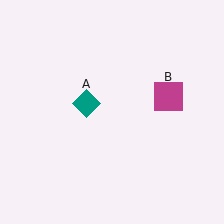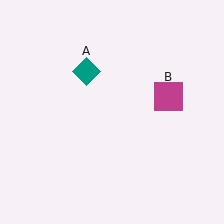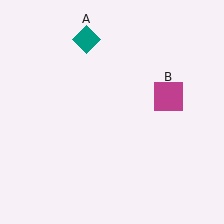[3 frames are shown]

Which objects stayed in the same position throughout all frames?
Magenta square (object B) remained stationary.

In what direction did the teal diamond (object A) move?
The teal diamond (object A) moved up.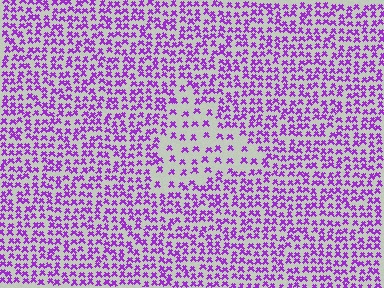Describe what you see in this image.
The image contains small purple elements arranged at two different densities. A triangle-shaped region is visible where the elements are less densely packed than the surrounding area.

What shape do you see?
I see a triangle.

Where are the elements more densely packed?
The elements are more densely packed outside the triangle boundary.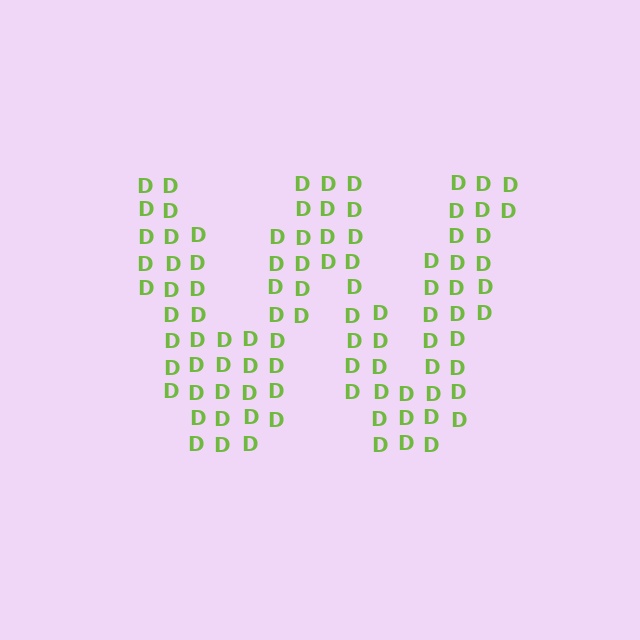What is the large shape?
The large shape is the letter W.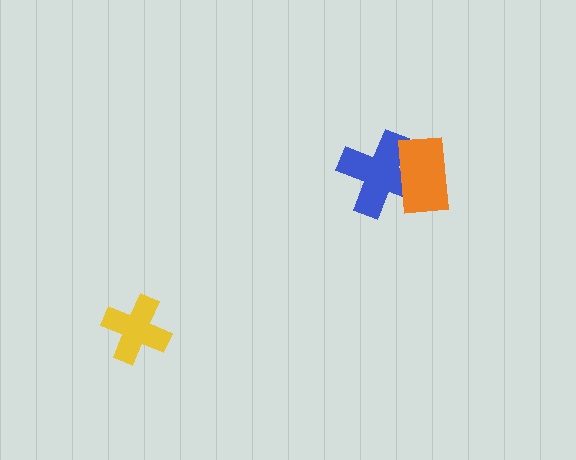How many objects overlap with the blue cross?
1 object overlaps with the blue cross.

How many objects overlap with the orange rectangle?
1 object overlaps with the orange rectangle.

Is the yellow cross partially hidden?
No, no other shape covers it.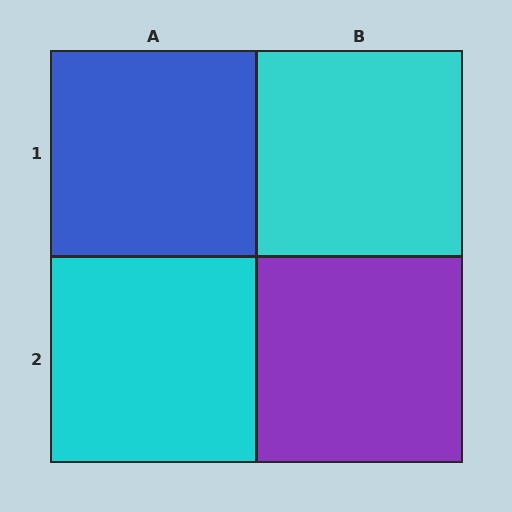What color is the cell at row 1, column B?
Cyan.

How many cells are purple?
1 cell is purple.